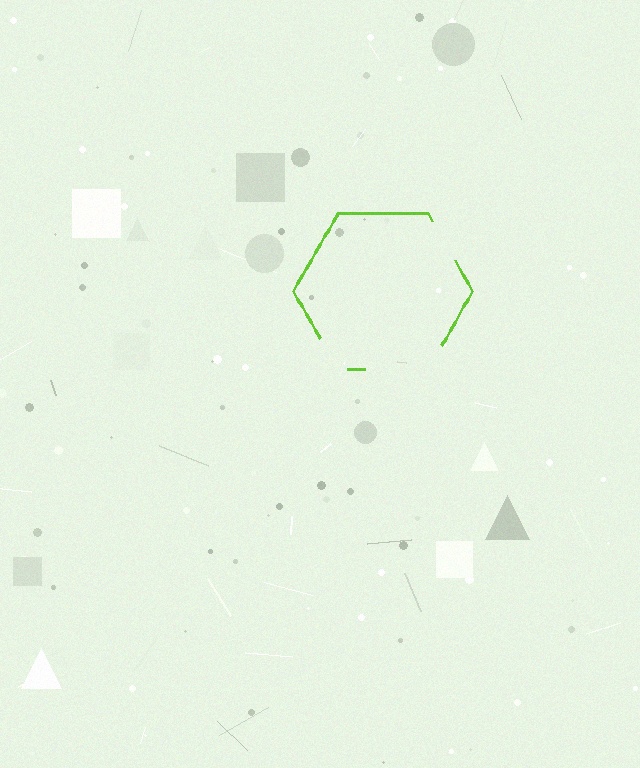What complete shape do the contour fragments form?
The contour fragments form a hexagon.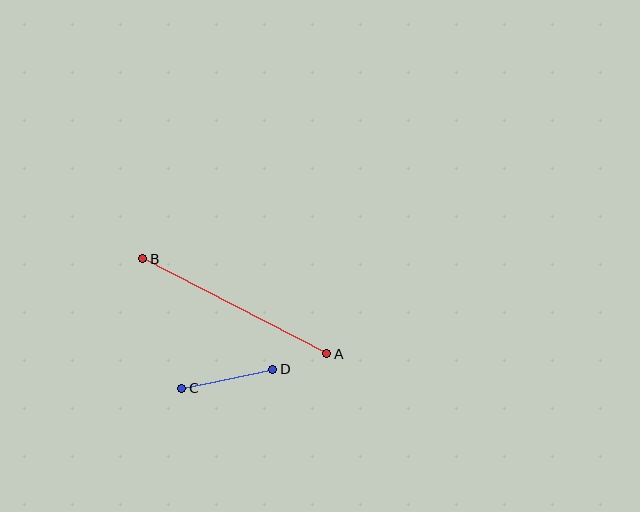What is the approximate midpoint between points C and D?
The midpoint is at approximately (227, 379) pixels.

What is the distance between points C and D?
The distance is approximately 93 pixels.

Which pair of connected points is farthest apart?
Points A and B are farthest apart.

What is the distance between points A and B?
The distance is approximately 207 pixels.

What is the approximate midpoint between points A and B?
The midpoint is at approximately (235, 306) pixels.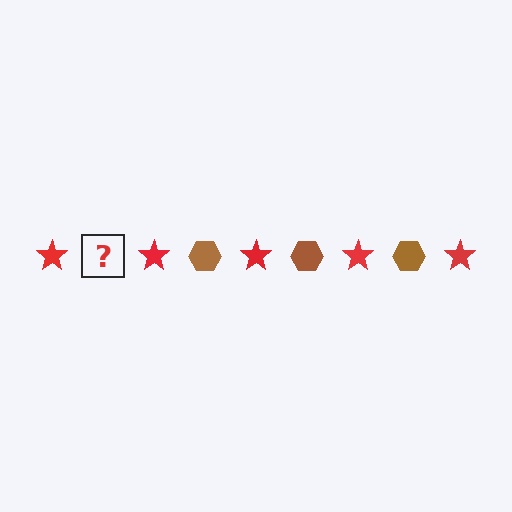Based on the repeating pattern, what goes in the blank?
The blank should be a brown hexagon.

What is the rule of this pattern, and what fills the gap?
The rule is that the pattern alternates between red star and brown hexagon. The gap should be filled with a brown hexagon.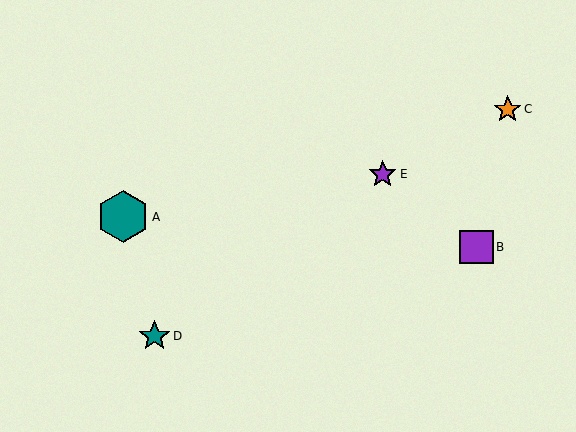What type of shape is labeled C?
Shape C is an orange star.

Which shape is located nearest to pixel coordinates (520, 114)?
The orange star (labeled C) at (508, 109) is nearest to that location.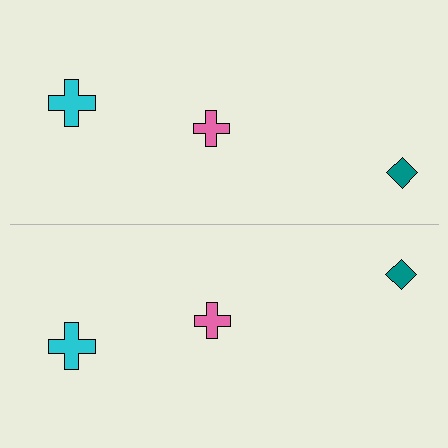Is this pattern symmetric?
Yes, this pattern has bilateral (reflection) symmetry.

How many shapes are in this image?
There are 6 shapes in this image.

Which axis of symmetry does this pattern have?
The pattern has a horizontal axis of symmetry running through the center of the image.